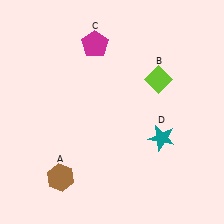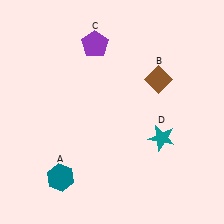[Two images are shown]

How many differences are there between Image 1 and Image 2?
There are 3 differences between the two images.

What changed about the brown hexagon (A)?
In Image 1, A is brown. In Image 2, it changed to teal.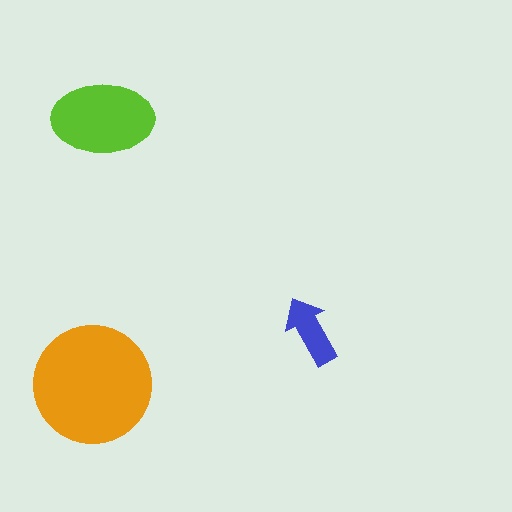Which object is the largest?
The orange circle.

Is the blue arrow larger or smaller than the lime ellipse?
Smaller.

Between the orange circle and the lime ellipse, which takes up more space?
The orange circle.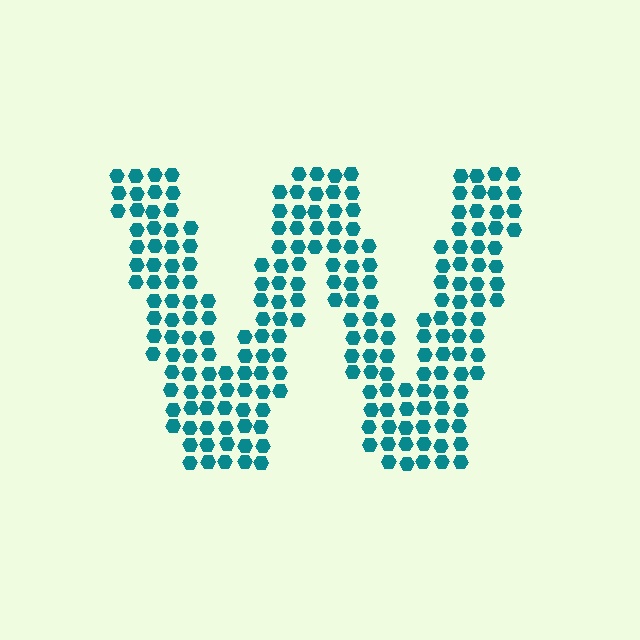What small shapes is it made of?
It is made of small hexagons.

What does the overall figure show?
The overall figure shows the letter W.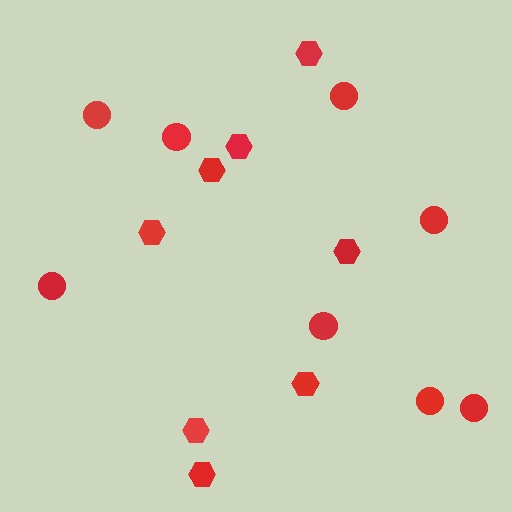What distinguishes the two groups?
There are 2 groups: one group of circles (8) and one group of hexagons (8).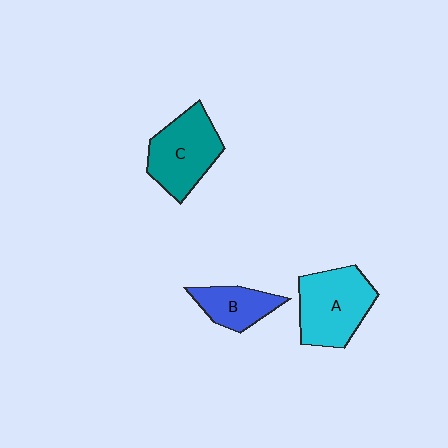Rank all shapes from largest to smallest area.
From largest to smallest: A (cyan), C (teal), B (blue).